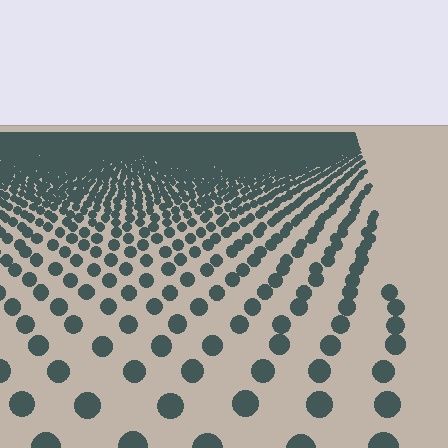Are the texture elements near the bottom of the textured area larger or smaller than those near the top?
Larger. Near the bottom, elements are closer to the viewer and appear at a bigger on-screen size.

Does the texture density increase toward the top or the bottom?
Density increases toward the top.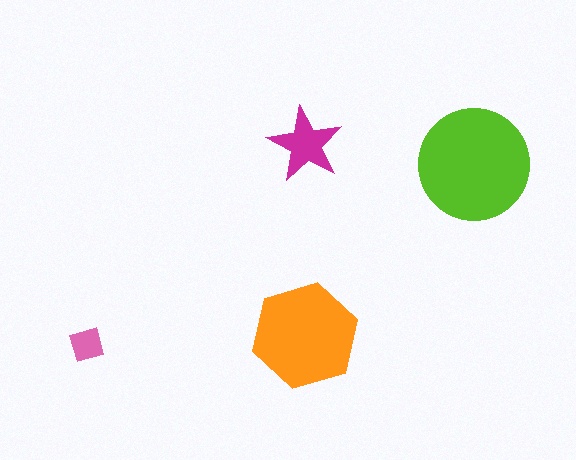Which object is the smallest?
The pink diamond.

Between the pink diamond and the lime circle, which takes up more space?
The lime circle.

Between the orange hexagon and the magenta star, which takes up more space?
The orange hexagon.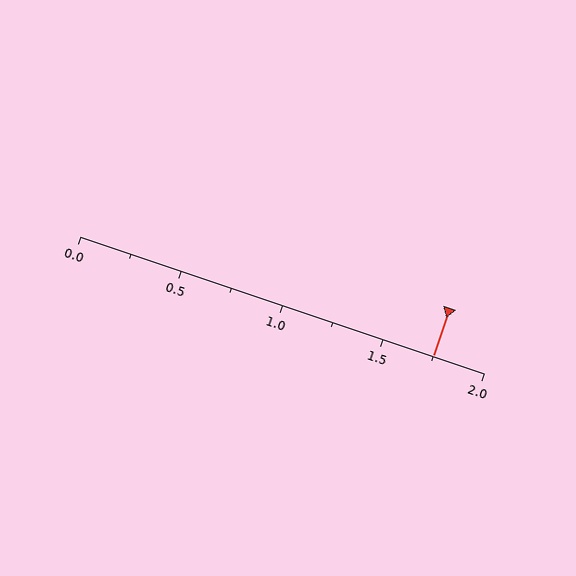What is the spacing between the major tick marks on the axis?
The major ticks are spaced 0.5 apart.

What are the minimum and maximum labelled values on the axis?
The axis runs from 0.0 to 2.0.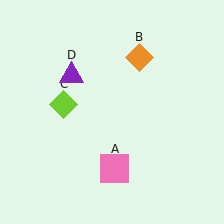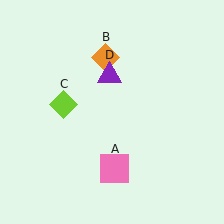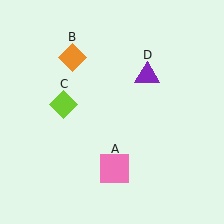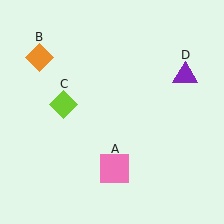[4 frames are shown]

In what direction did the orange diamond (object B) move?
The orange diamond (object B) moved left.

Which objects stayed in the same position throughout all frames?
Pink square (object A) and lime diamond (object C) remained stationary.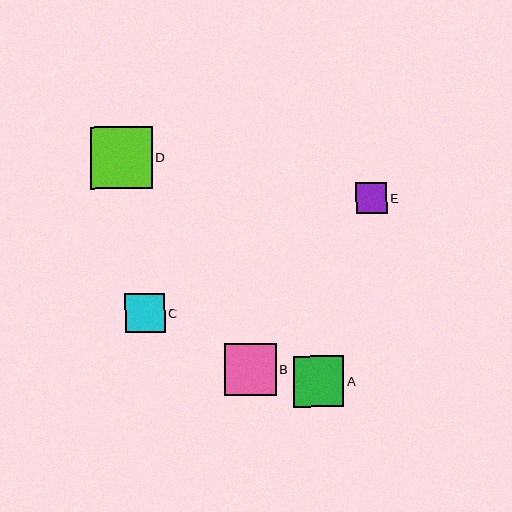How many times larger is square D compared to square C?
Square D is approximately 1.6 times the size of square C.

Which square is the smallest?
Square E is the smallest with a size of approximately 32 pixels.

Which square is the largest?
Square D is the largest with a size of approximately 62 pixels.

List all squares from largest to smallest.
From largest to smallest: D, B, A, C, E.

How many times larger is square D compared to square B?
Square D is approximately 1.2 times the size of square B.